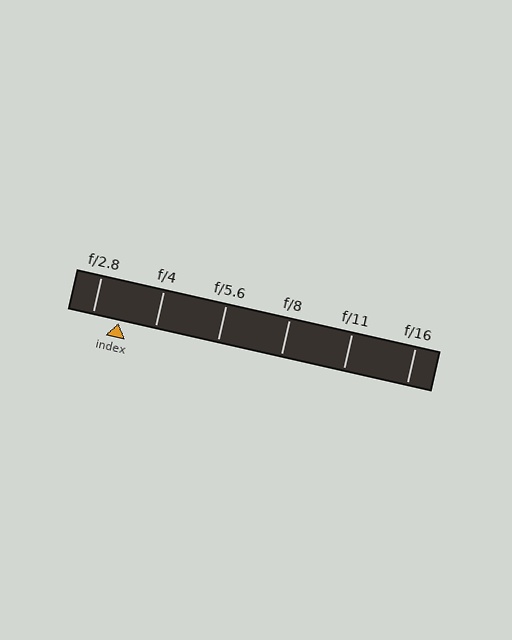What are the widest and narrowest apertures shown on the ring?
The widest aperture shown is f/2.8 and the narrowest is f/16.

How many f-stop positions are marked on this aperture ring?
There are 6 f-stop positions marked.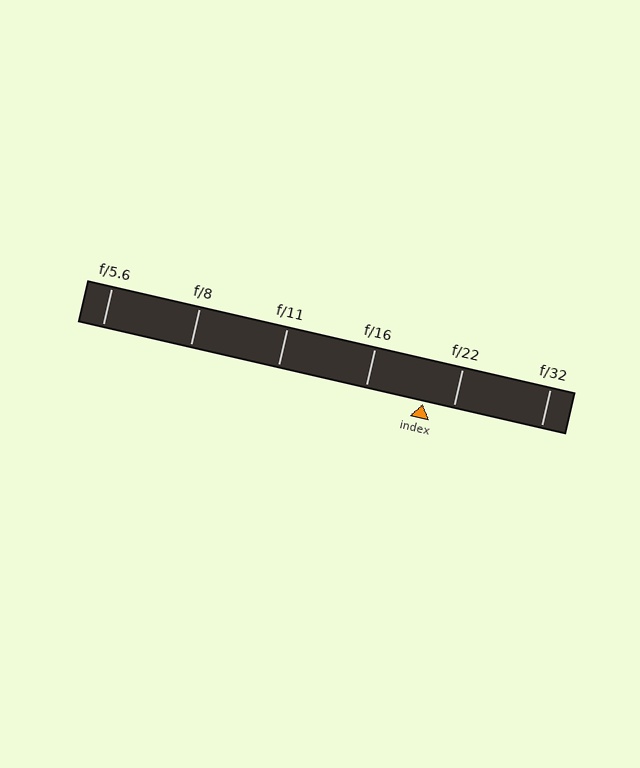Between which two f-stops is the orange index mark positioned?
The index mark is between f/16 and f/22.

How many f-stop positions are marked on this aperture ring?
There are 6 f-stop positions marked.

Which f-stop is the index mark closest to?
The index mark is closest to f/22.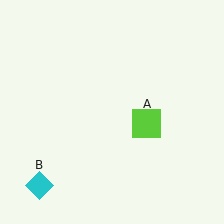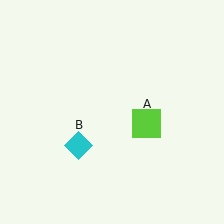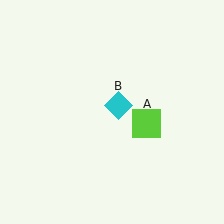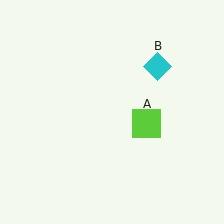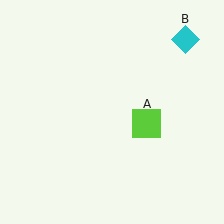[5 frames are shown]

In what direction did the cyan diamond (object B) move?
The cyan diamond (object B) moved up and to the right.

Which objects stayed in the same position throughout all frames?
Lime square (object A) remained stationary.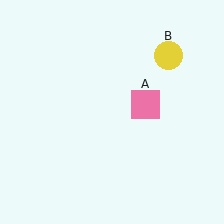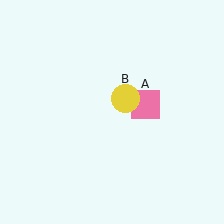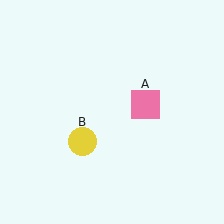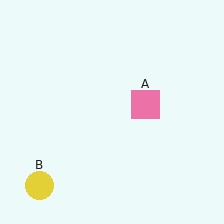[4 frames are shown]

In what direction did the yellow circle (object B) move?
The yellow circle (object B) moved down and to the left.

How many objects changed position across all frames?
1 object changed position: yellow circle (object B).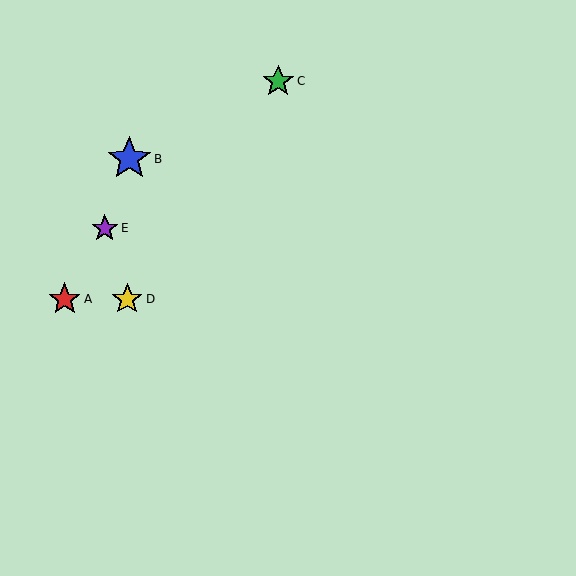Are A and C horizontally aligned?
No, A is at y≈299 and C is at y≈81.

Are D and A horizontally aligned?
Yes, both are at y≈299.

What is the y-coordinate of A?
Object A is at y≈299.